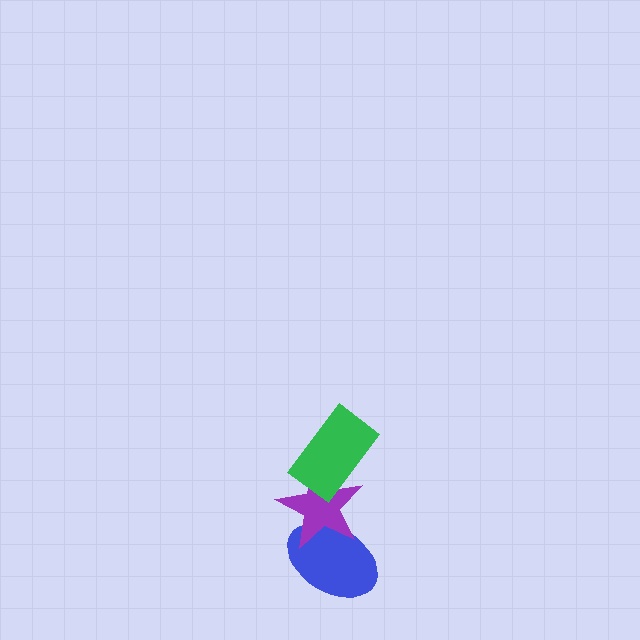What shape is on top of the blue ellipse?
The purple star is on top of the blue ellipse.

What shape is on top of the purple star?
The green rectangle is on top of the purple star.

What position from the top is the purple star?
The purple star is 2nd from the top.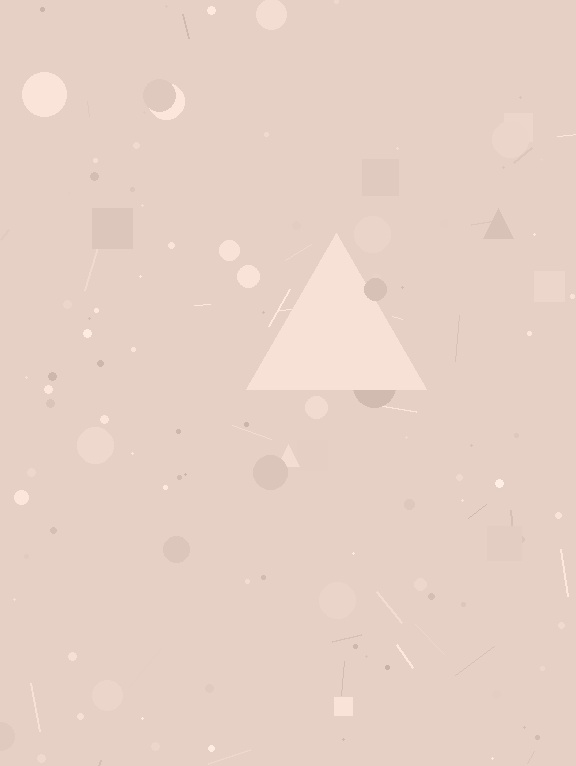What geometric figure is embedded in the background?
A triangle is embedded in the background.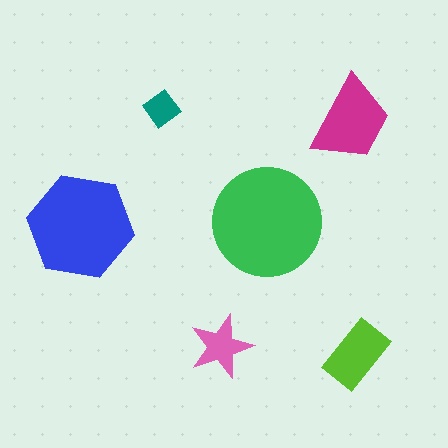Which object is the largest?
The green circle.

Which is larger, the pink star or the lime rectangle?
The lime rectangle.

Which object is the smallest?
The teal diamond.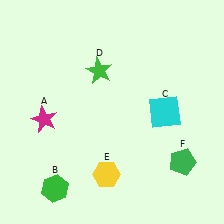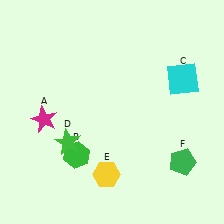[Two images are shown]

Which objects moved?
The objects that moved are: the green hexagon (B), the cyan square (C), the green star (D).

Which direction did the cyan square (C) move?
The cyan square (C) moved up.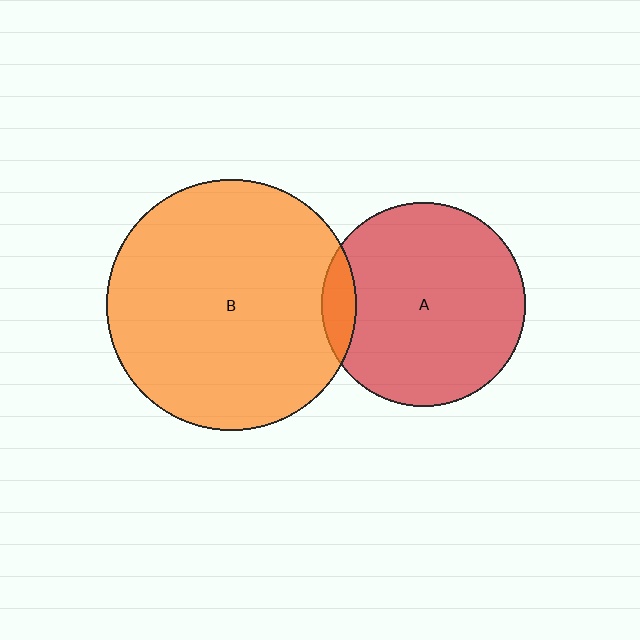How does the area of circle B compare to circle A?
Approximately 1.5 times.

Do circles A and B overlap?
Yes.